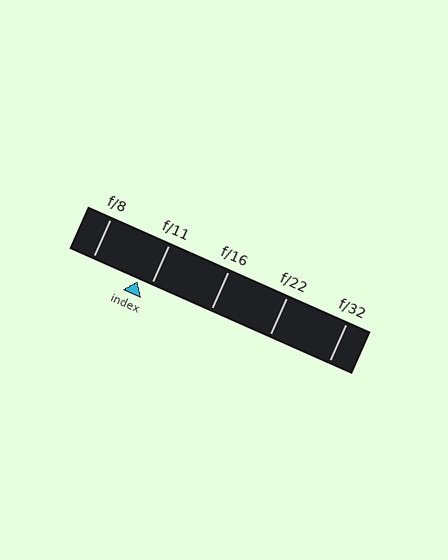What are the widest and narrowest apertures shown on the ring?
The widest aperture shown is f/8 and the narrowest is f/32.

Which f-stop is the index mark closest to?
The index mark is closest to f/11.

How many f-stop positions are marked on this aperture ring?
There are 5 f-stop positions marked.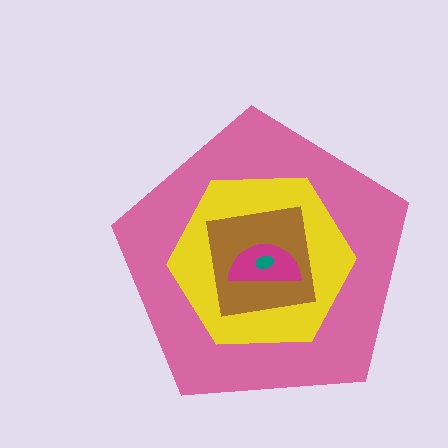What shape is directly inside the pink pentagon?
The yellow hexagon.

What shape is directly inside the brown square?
The magenta semicircle.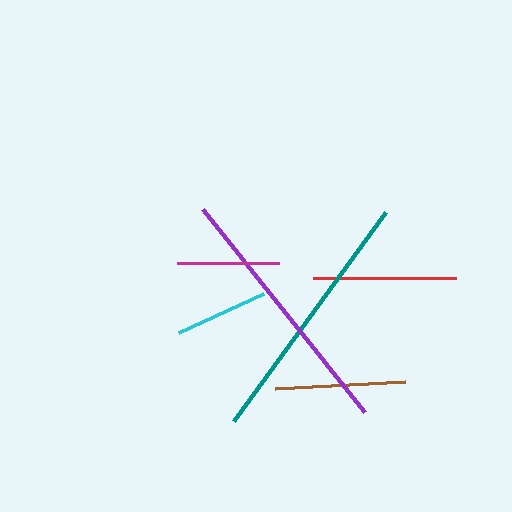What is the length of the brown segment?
The brown segment is approximately 131 pixels long.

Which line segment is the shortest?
The cyan line is the shortest at approximately 94 pixels.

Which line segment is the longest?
The purple line is the longest at approximately 260 pixels.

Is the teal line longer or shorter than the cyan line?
The teal line is longer than the cyan line.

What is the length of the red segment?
The red segment is approximately 143 pixels long.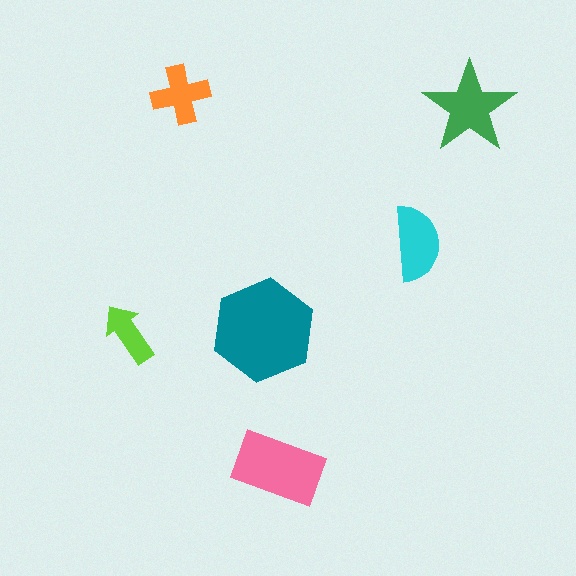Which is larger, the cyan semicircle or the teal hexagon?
The teal hexagon.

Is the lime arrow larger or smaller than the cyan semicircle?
Smaller.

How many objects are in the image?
There are 6 objects in the image.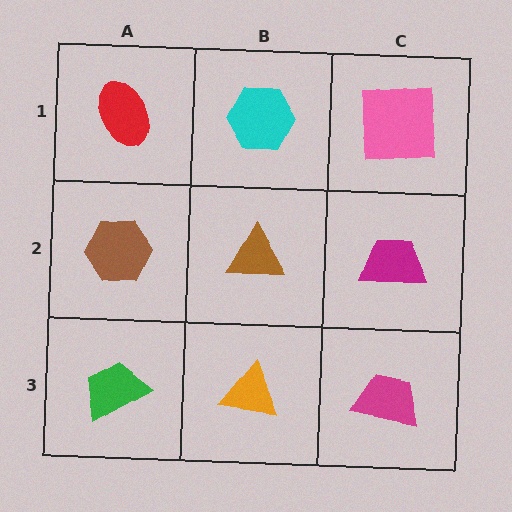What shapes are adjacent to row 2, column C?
A pink square (row 1, column C), a magenta trapezoid (row 3, column C), a brown triangle (row 2, column B).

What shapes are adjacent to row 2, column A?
A red ellipse (row 1, column A), a green trapezoid (row 3, column A), a brown triangle (row 2, column B).